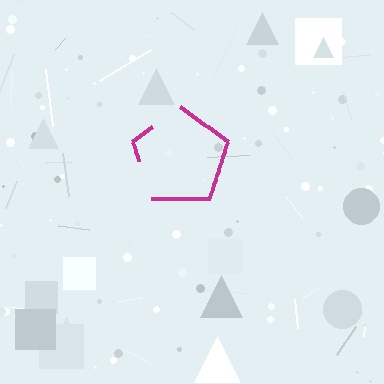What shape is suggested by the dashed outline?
The dashed outline suggests a pentagon.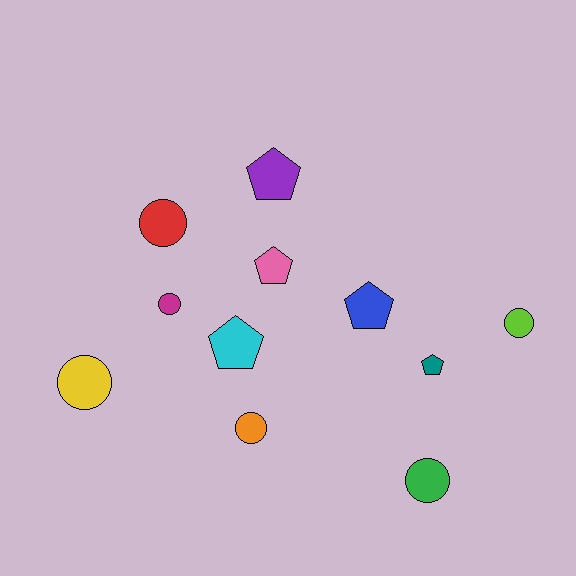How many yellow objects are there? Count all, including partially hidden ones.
There is 1 yellow object.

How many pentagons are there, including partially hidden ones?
There are 5 pentagons.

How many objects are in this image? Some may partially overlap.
There are 11 objects.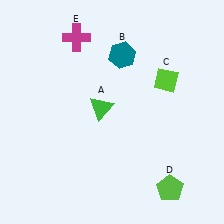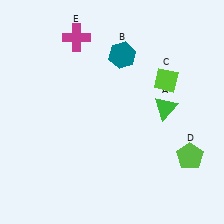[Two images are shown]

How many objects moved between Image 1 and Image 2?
2 objects moved between the two images.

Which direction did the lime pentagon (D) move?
The lime pentagon (D) moved up.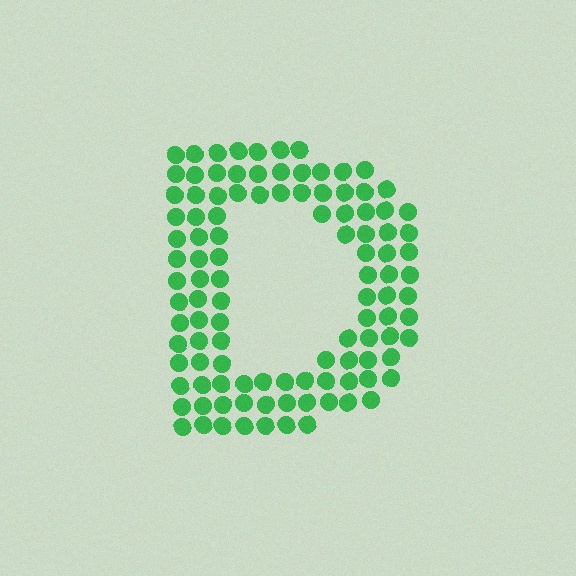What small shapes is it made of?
It is made of small circles.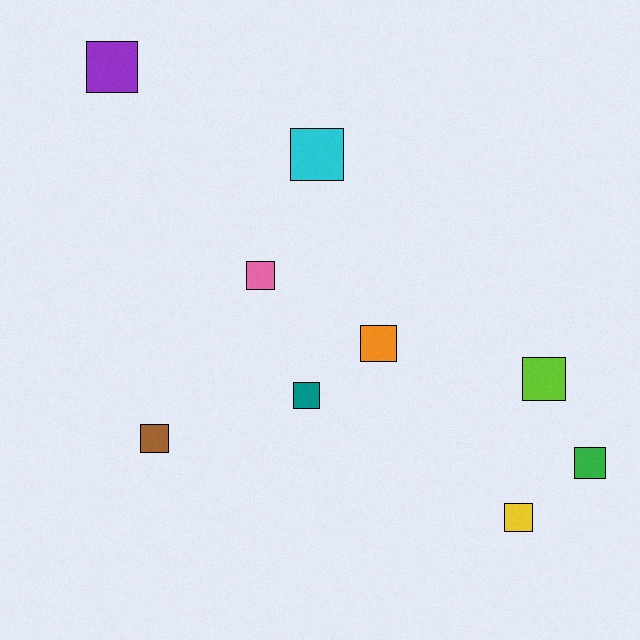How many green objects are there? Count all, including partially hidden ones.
There is 1 green object.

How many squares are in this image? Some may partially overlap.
There are 9 squares.